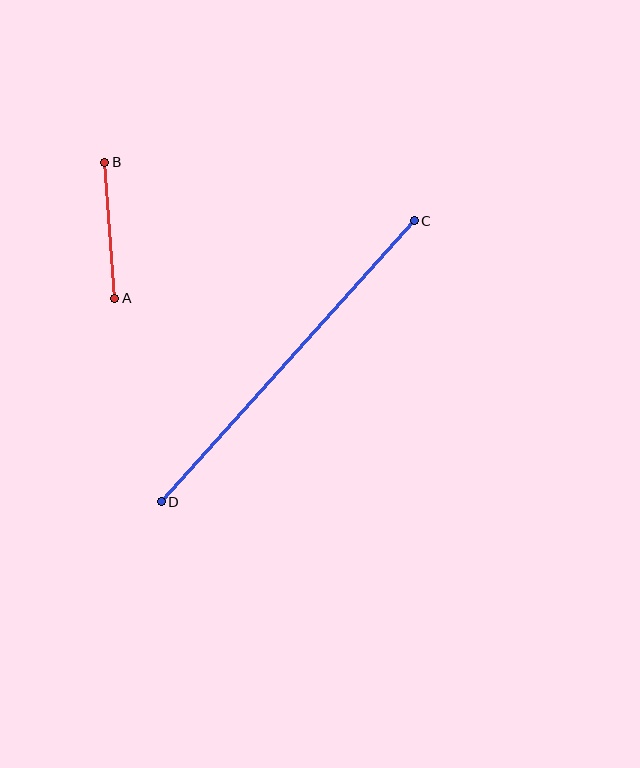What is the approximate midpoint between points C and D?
The midpoint is at approximately (288, 361) pixels.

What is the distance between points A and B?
The distance is approximately 137 pixels.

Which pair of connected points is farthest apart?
Points C and D are farthest apart.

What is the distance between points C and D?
The distance is approximately 378 pixels.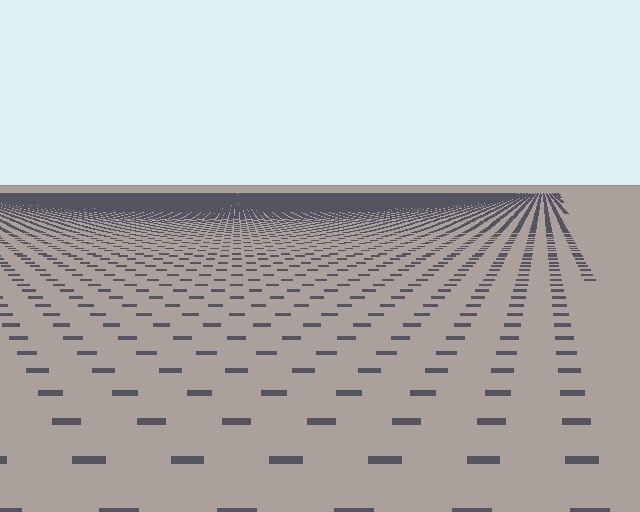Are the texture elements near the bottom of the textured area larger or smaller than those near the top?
Larger. Near the bottom, elements are closer to the viewer and appear at a bigger on-screen size.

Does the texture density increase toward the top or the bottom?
Density increases toward the top.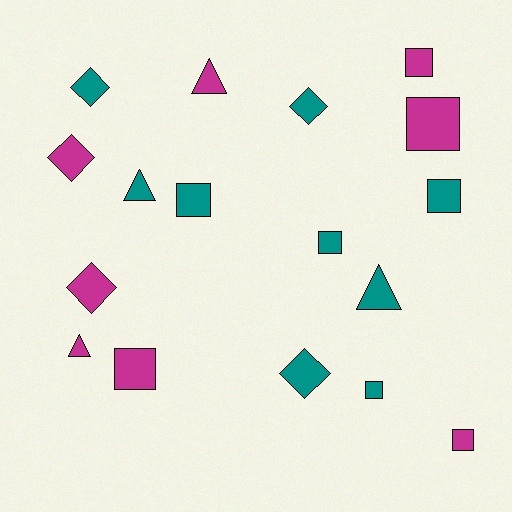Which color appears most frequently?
Teal, with 9 objects.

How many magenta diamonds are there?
There are 2 magenta diamonds.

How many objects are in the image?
There are 17 objects.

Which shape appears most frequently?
Square, with 8 objects.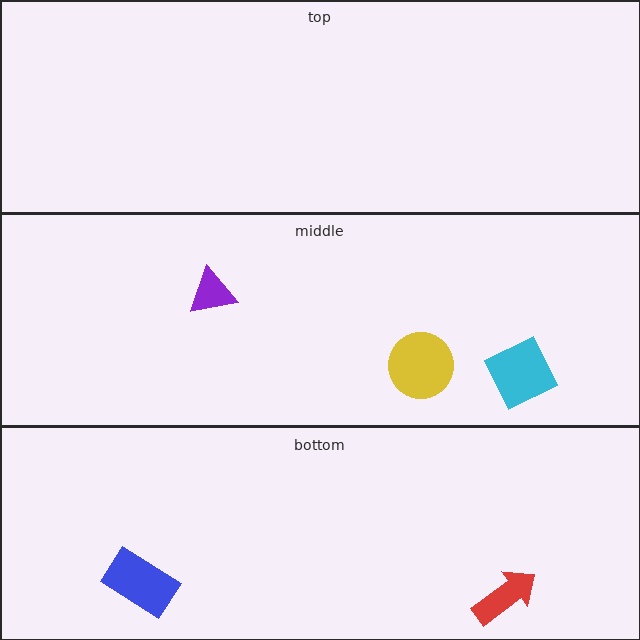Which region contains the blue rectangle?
The bottom region.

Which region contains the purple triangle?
The middle region.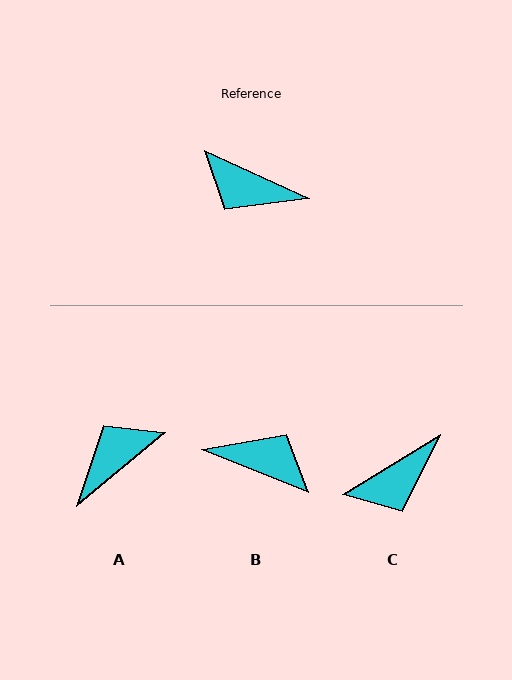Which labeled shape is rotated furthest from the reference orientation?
B, about 177 degrees away.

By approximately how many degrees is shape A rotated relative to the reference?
Approximately 115 degrees clockwise.